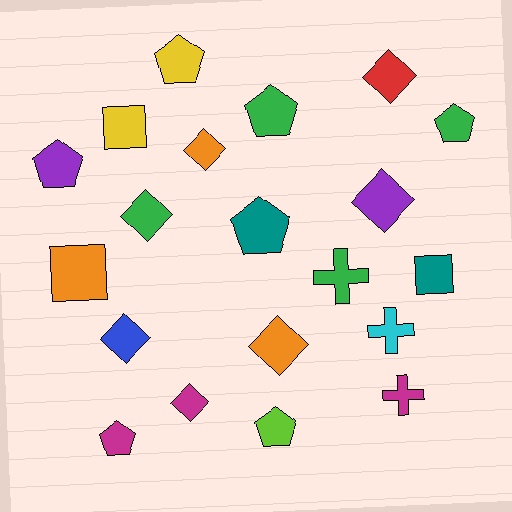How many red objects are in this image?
There is 1 red object.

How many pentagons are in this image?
There are 7 pentagons.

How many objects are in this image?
There are 20 objects.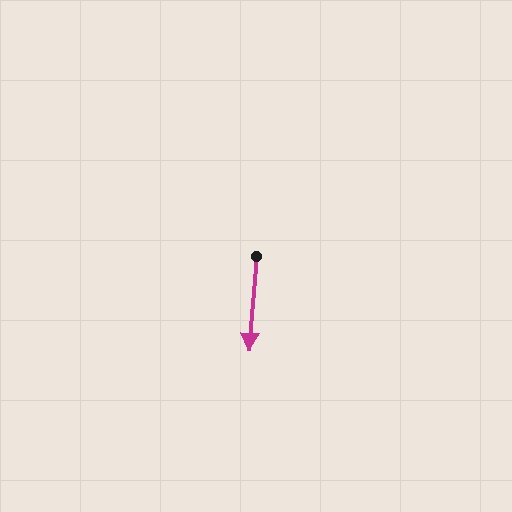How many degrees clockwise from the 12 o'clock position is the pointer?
Approximately 185 degrees.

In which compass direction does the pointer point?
South.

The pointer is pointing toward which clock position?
Roughly 6 o'clock.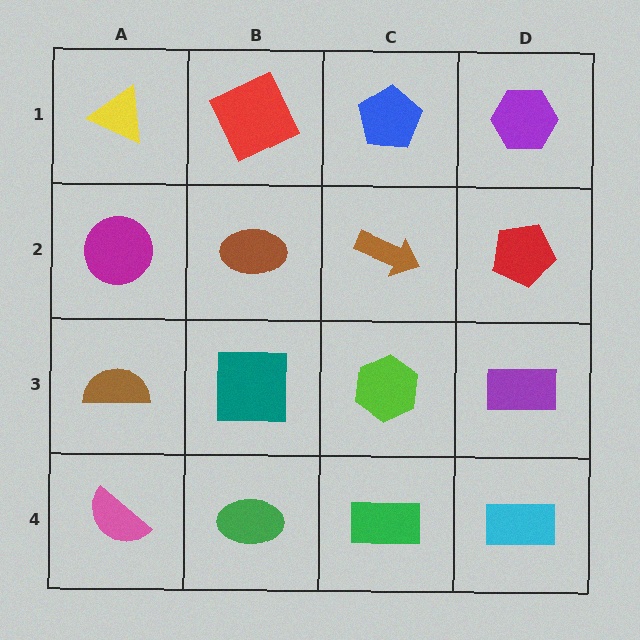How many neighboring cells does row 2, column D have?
3.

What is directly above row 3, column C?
A brown arrow.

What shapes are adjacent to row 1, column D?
A red pentagon (row 2, column D), a blue pentagon (row 1, column C).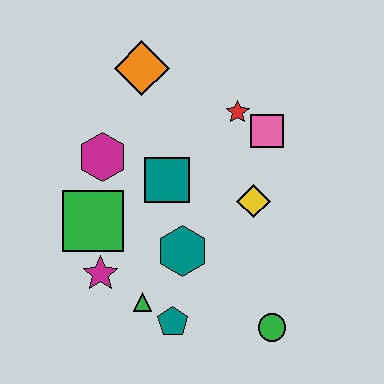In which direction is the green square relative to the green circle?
The green square is to the left of the green circle.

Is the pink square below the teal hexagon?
No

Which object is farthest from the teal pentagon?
The orange diamond is farthest from the teal pentagon.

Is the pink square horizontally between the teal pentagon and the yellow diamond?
No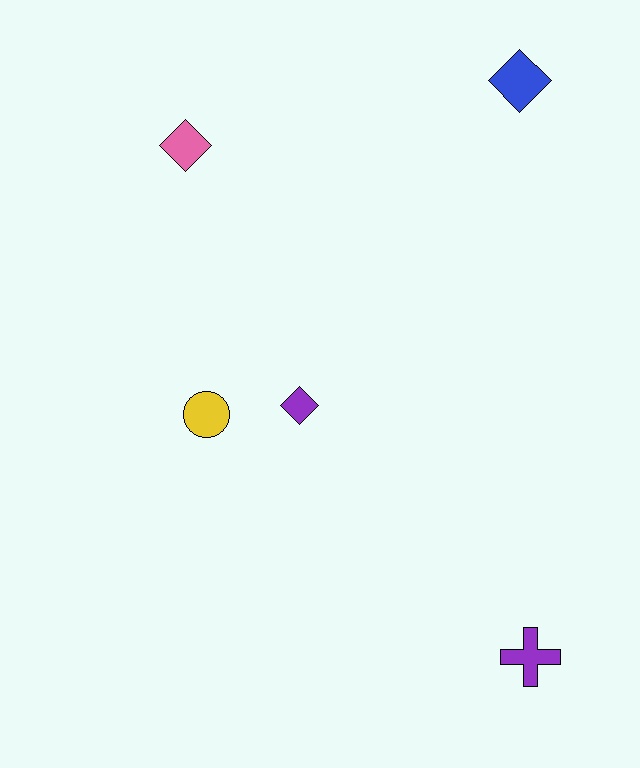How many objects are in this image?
There are 5 objects.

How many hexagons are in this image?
There are no hexagons.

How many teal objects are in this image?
There are no teal objects.